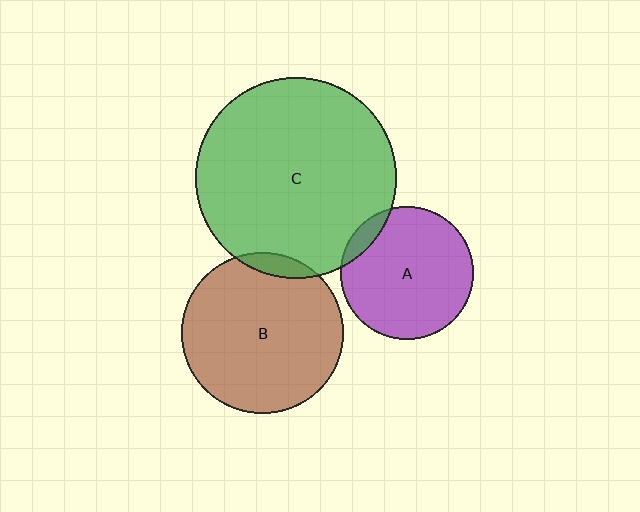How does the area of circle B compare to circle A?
Approximately 1.5 times.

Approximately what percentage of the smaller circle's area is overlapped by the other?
Approximately 10%.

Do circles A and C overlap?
Yes.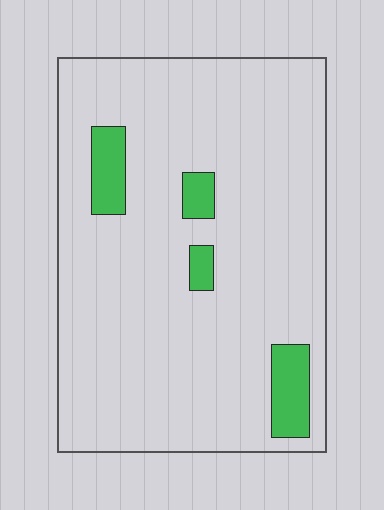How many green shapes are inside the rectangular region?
4.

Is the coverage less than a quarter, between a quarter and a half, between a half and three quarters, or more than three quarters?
Less than a quarter.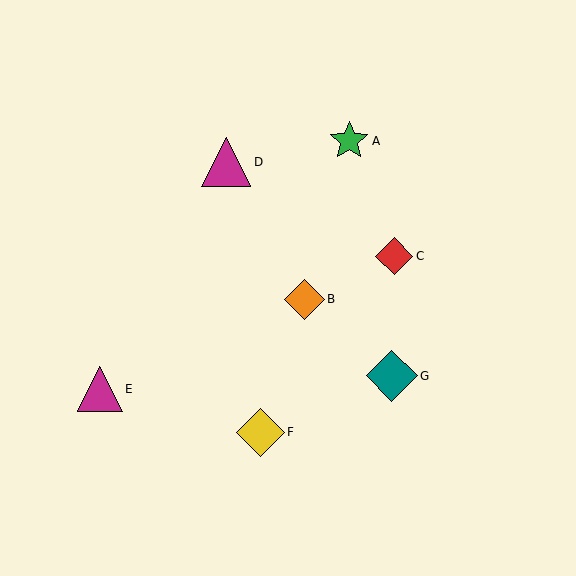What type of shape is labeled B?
Shape B is an orange diamond.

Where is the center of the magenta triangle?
The center of the magenta triangle is at (226, 162).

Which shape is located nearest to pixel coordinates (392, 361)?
The teal diamond (labeled G) at (392, 376) is nearest to that location.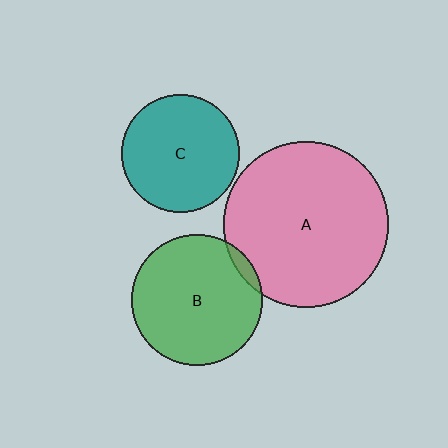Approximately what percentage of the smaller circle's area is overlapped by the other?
Approximately 5%.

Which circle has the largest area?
Circle A (pink).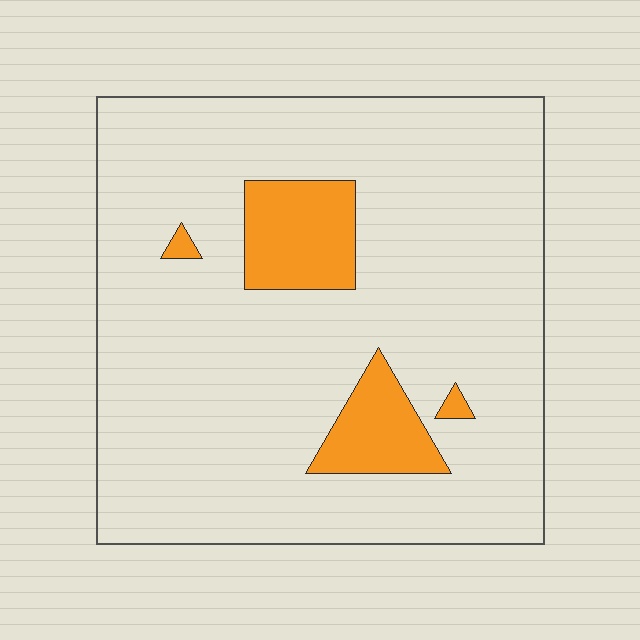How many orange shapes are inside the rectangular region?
4.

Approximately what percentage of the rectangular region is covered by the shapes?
Approximately 10%.